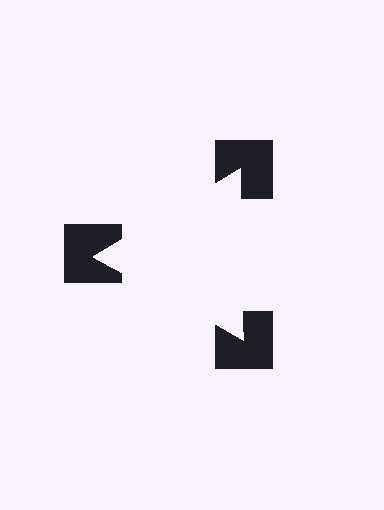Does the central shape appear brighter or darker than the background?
It typically appears slightly brighter than the background, even though no actual brightness change is drawn.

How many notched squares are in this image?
There are 3 — one at each vertex of the illusory triangle.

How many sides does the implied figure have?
3 sides.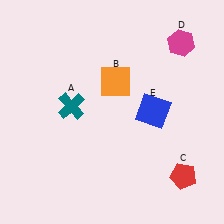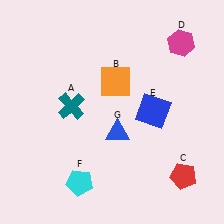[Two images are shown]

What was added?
A cyan pentagon (F), a blue triangle (G) were added in Image 2.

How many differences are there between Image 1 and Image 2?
There are 2 differences between the two images.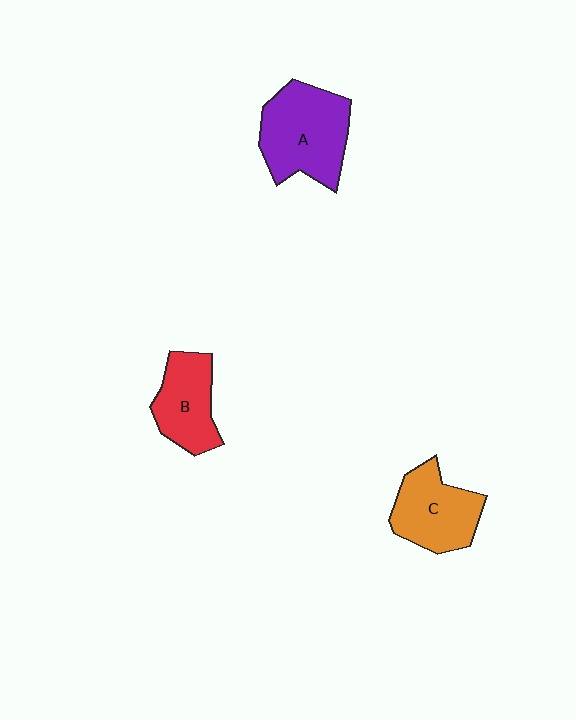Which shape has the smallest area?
Shape B (red).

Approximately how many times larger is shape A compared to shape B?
Approximately 1.5 times.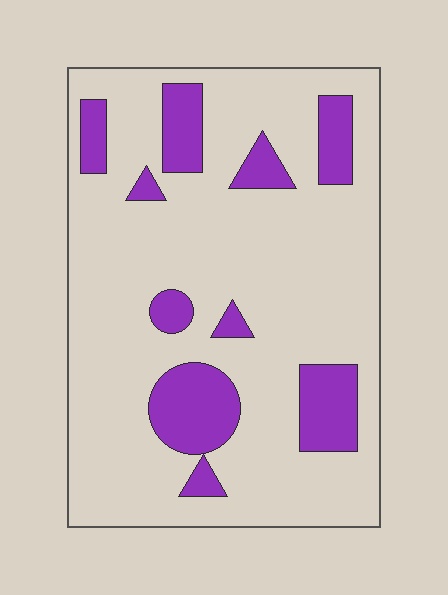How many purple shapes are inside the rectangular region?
10.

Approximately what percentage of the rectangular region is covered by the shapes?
Approximately 20%.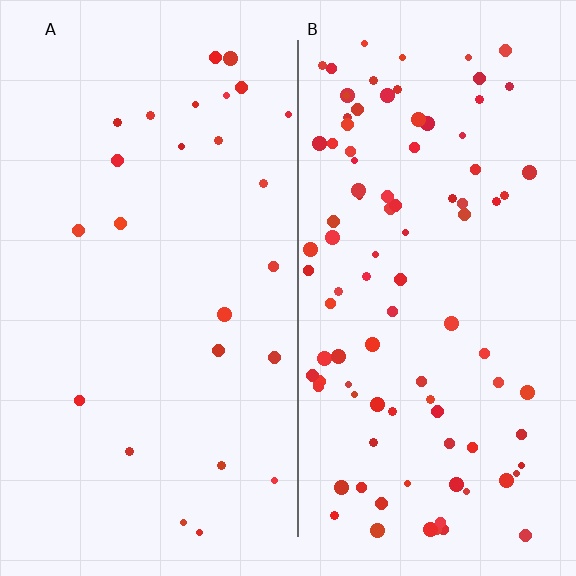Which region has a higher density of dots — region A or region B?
B (the right).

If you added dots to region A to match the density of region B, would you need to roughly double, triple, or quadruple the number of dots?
Approximately quadruple.